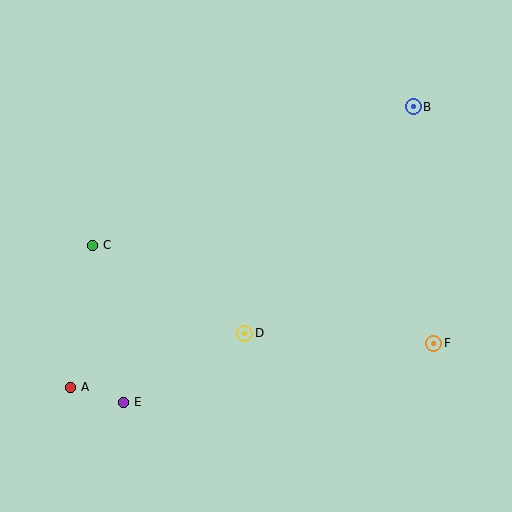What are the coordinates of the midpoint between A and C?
The midpoint between A and C is at (82, 316).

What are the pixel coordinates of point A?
Point A is at (71, 388).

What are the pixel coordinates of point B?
Point B is at (413, 107).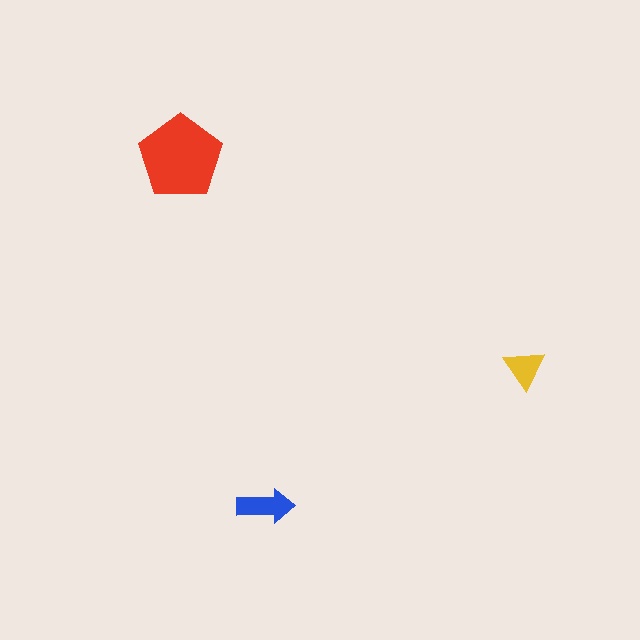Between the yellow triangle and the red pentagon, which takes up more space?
The red pentagon.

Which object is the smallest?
The yellow triangle.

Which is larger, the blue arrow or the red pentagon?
The red pentagon.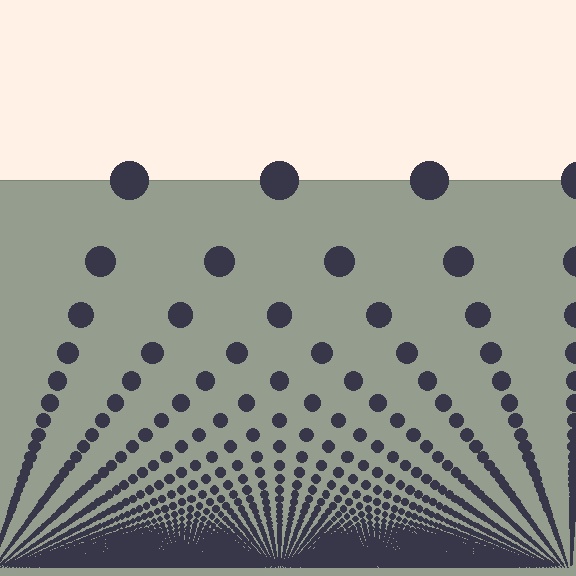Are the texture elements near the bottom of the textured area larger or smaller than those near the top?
Smaller. The gradient is inverted — elements near the bottom are smaller and denser.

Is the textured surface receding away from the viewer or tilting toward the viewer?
The surface appears to tilt toward the viewer. Texture elements get larger and sparser toward the top.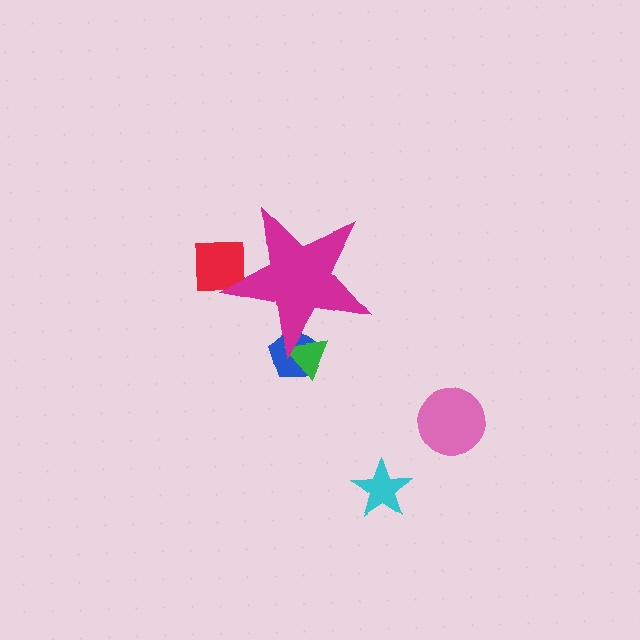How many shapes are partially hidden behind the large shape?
3 shapes are partially hidden.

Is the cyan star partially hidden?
No, the cyan star is fully visible.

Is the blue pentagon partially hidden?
Yes, the blue pentagon is partially hidden behind the magenta star.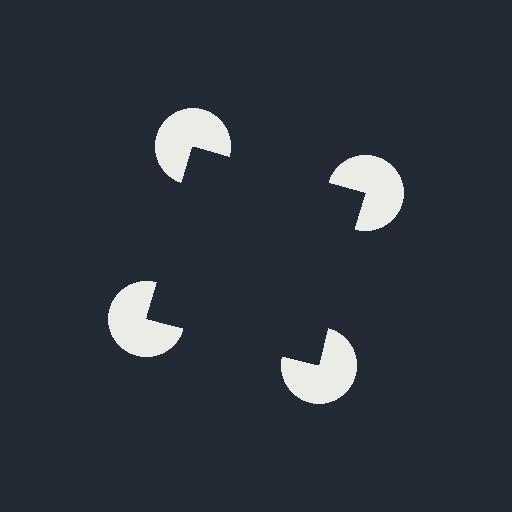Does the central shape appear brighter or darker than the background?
It typically appears slightly darker than the background, even though no actual brightness change is drawn.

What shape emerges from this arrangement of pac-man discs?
An illusory square — its edges are inferred from the aligned wedge cuts in the pac-man discs, not physically drawn.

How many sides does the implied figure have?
4 sides.